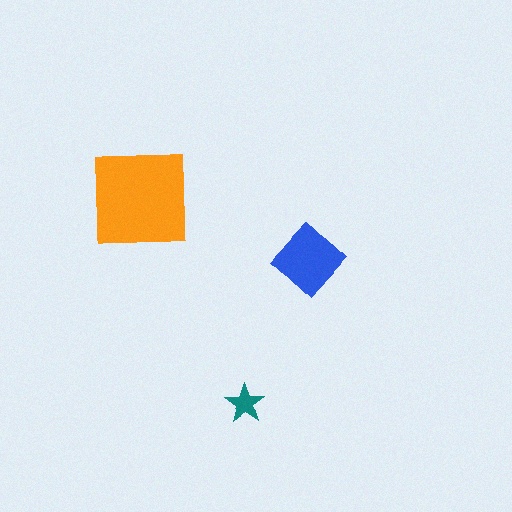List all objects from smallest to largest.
The teal star, the blue diamond, the orange square.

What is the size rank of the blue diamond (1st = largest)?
2nd.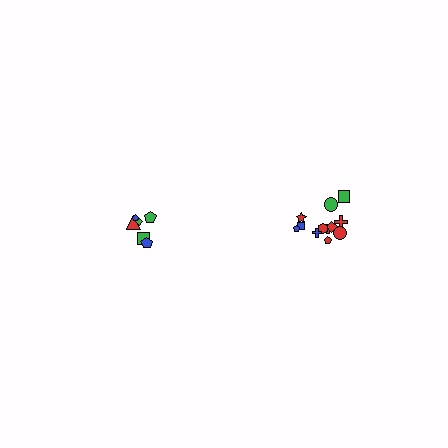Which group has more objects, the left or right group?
The right group.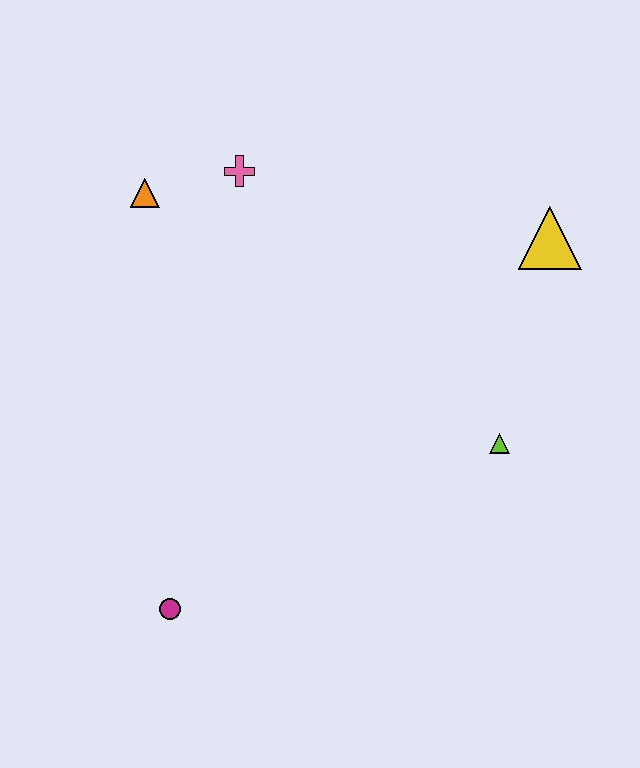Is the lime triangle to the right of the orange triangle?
Yes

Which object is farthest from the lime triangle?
The orange triangle is farthest from the lime triangle.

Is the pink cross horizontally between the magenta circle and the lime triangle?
Yes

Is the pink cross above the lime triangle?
Yes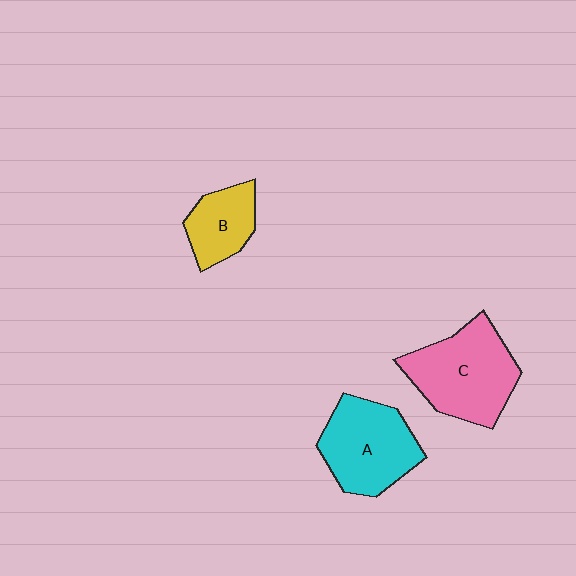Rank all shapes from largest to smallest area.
From largest to smallest: C (pink), A (cyan), B (yellow).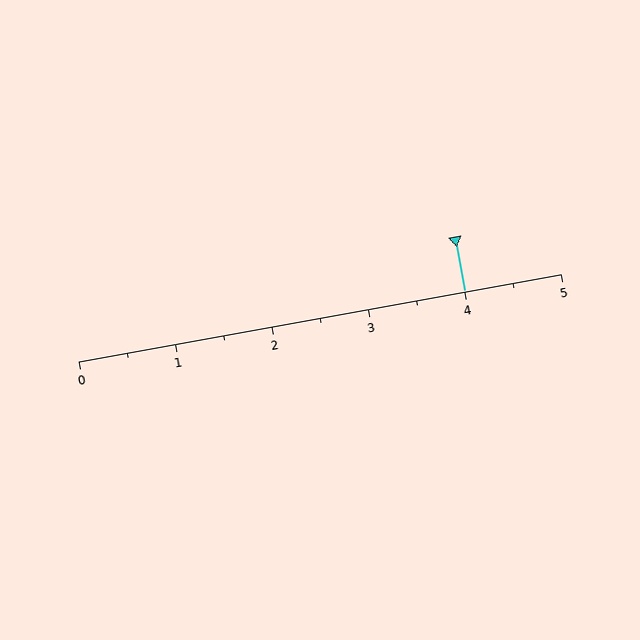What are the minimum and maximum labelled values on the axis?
The axis runs from 0 to 5.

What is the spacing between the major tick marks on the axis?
The major ticks are spaced 1 apart.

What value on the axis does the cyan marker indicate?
The marker indicates approximately 4.